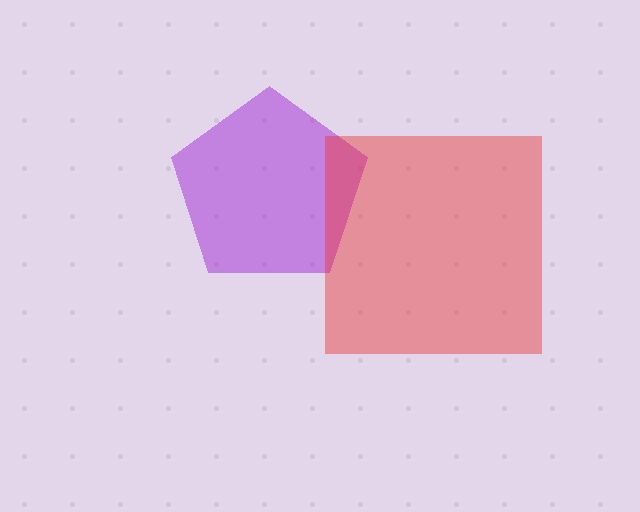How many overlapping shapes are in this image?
There are 2 overlapping shapes in the image.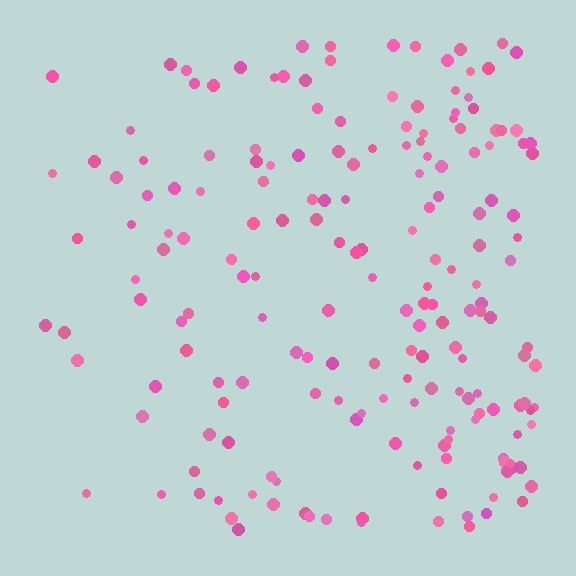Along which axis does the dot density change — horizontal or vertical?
Horizontal.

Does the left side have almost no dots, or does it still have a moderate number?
Still a moderate number, just noticeably fewer than the right.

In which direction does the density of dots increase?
From left to right, with the right side densest.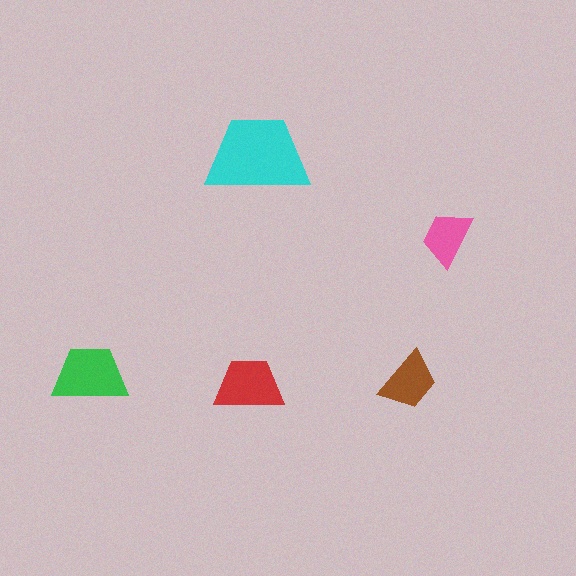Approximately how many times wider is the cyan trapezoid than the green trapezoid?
About 1.5 times wider.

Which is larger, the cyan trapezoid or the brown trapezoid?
The cyan one.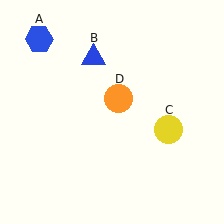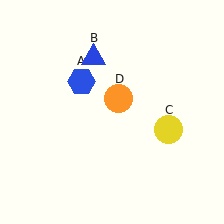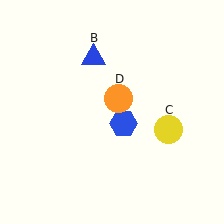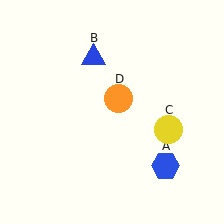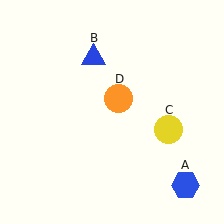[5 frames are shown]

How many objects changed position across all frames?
1 object changed position: blue hexagon (object A).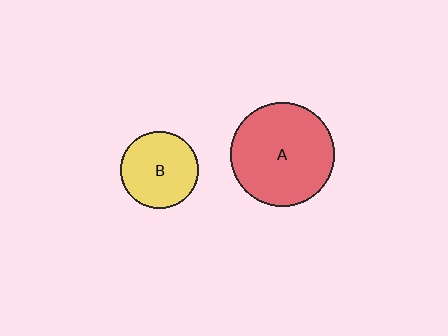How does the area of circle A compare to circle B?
Approximately 1.8 times.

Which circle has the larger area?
Circle A (red).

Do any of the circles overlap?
No, none of the circles overlap.